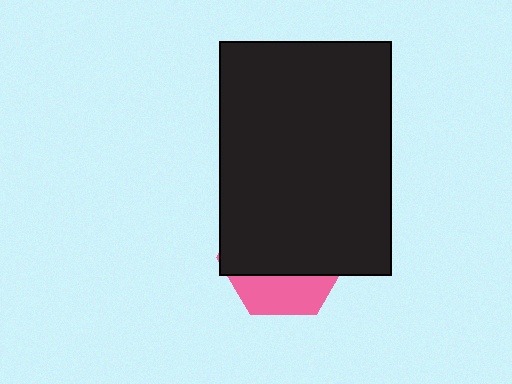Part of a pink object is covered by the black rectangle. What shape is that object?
It is a hexagon.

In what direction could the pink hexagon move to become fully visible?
The pink hexagon could move down. That would shift it out from behind the black rectangle entirely.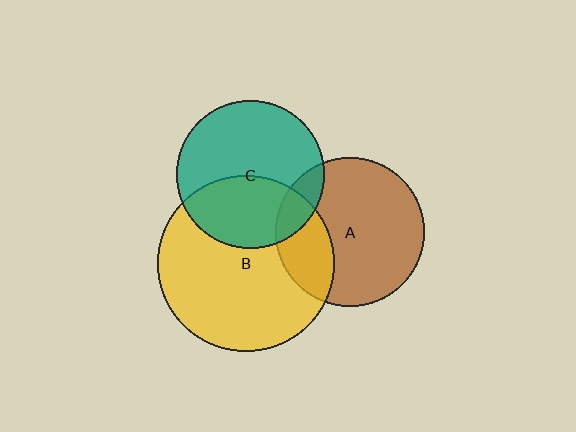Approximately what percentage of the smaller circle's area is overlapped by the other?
Approximately 25%.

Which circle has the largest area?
Circle B (yellow).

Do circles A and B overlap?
Yes.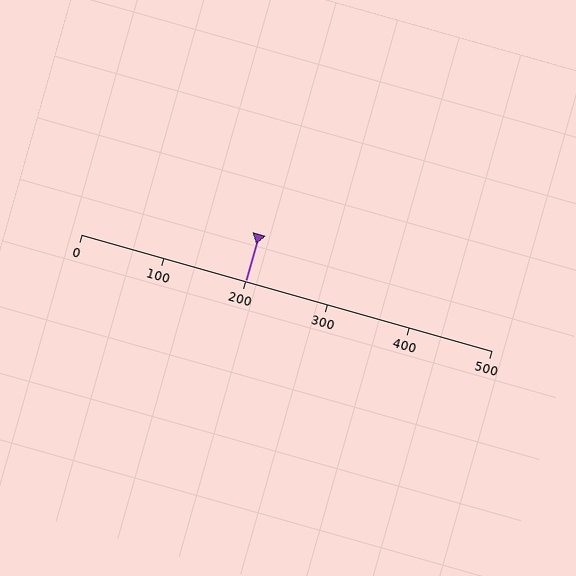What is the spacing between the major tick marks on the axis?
The major ticks are spaced 100 apart.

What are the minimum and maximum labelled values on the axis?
The axis runs from 0 to 500.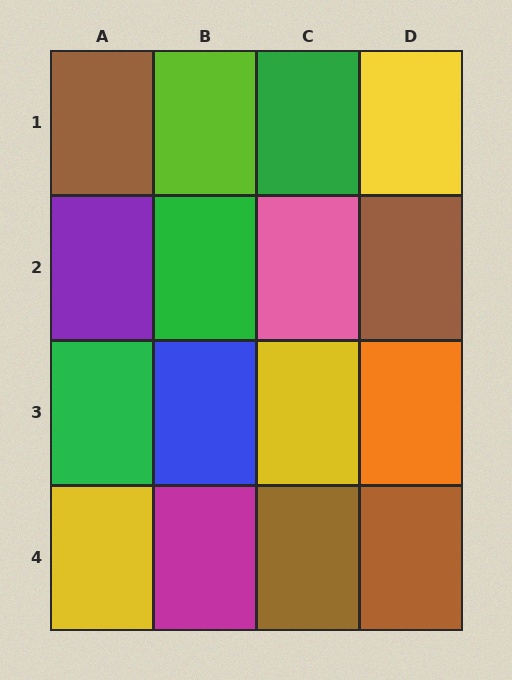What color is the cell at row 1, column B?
Lime.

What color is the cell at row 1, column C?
Green.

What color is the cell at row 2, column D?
Brown.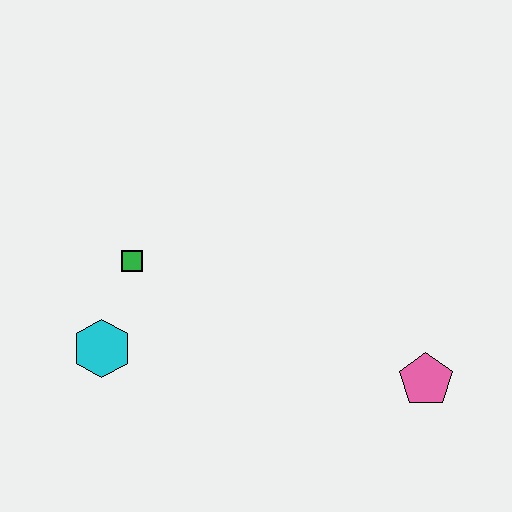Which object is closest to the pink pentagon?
The green square is closest to the pink pentagon.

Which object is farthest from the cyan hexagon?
The pink pentagon is farthest from the cyan hexagon.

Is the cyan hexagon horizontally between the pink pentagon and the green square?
No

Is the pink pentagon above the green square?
No